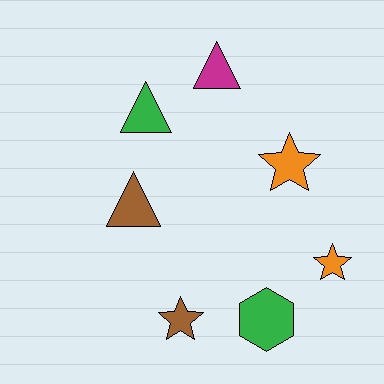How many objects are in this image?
There are 7 objects.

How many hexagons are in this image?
There is 1 hexagon.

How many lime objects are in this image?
There are no lime objects.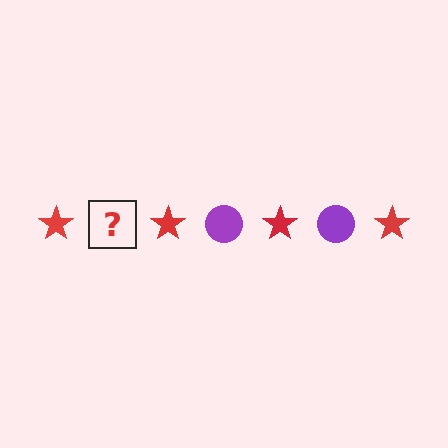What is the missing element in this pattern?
The missing element is a purple circle.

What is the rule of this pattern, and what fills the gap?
The rule is that the pattern alternates between red star and purple circle. The gap should be filled with a purple circle.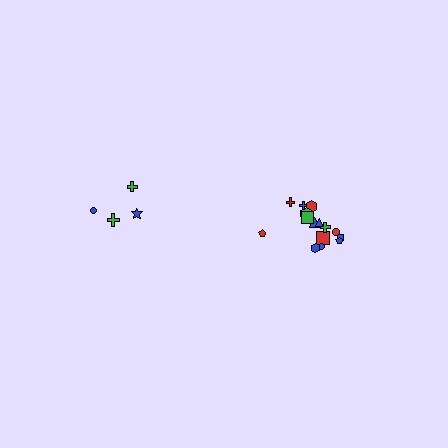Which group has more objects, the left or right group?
The right group.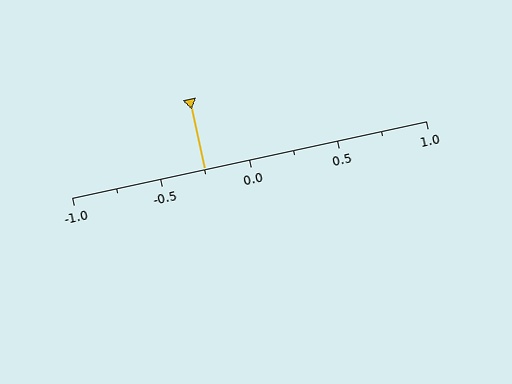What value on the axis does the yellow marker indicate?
The marker indicates approximately -0.25.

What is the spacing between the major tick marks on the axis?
The major ticks are spaced 0.5 apart.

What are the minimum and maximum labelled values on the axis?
The axis runs from -1.0 to 1.0.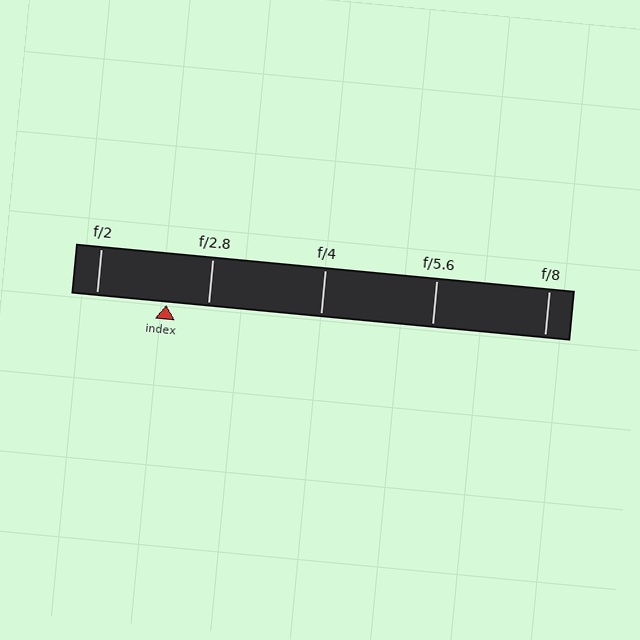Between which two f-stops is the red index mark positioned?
The index mark is between f/2 and f/2.8.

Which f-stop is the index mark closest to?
The index mark is closest to f/2.8.